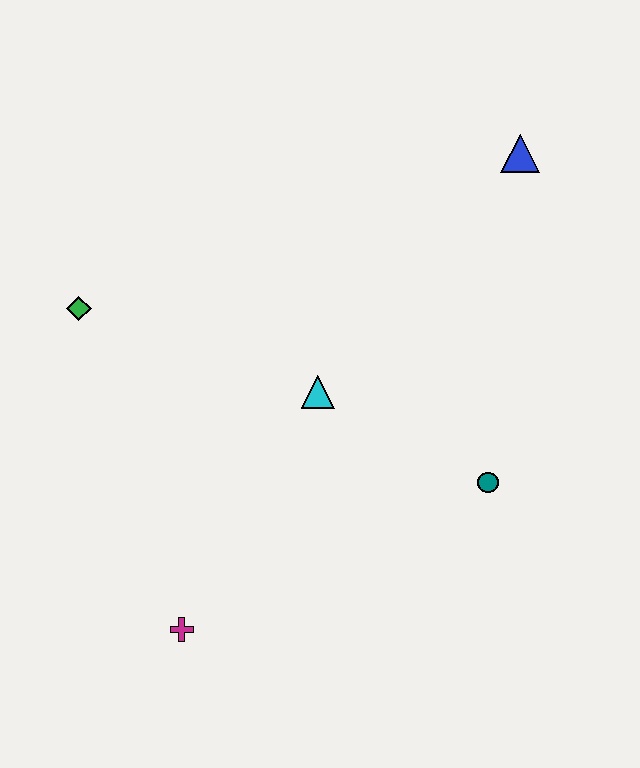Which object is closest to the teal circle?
The cyan triangle is closest to the teal circle.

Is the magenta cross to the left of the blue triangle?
Yes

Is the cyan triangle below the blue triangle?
Yes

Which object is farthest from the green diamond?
The blue triangle is farthest from the green diamond.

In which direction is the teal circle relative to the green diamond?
The teal circle is to the right of the green diamond.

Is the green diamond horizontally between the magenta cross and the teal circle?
No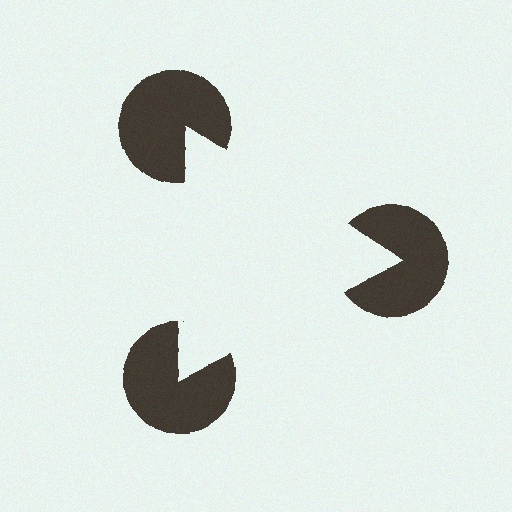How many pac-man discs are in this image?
There are 3 — one at each vertex of the illusory triangle.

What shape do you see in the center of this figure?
An illusory triangle — its edges are inferred from the aligned wedge cuts in the pac-man discs, not physically drawn.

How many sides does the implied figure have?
3 sides.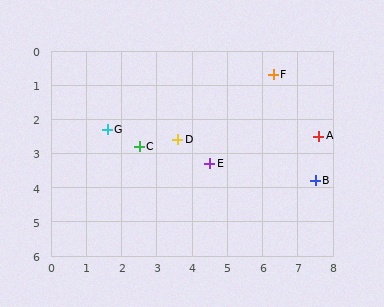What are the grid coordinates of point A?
Point A is at approximately (7.6, 2.5).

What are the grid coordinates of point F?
Point F is at approximately (6.3, 0.7).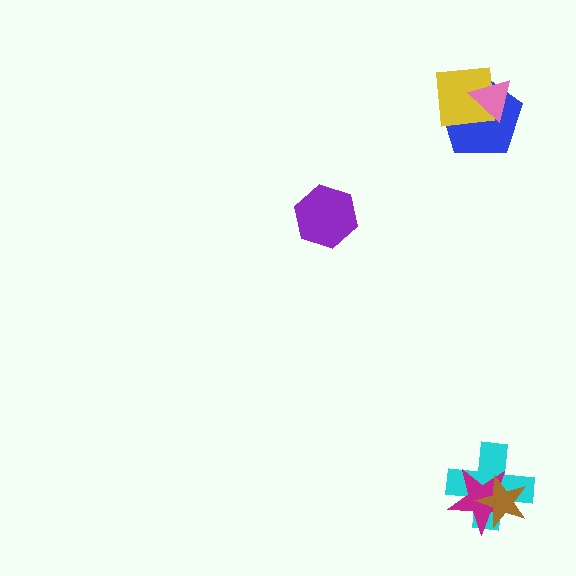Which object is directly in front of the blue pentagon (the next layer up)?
The yellow square is directly in front of the blue pentagon.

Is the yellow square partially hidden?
Yes, it is partially covered by another shape.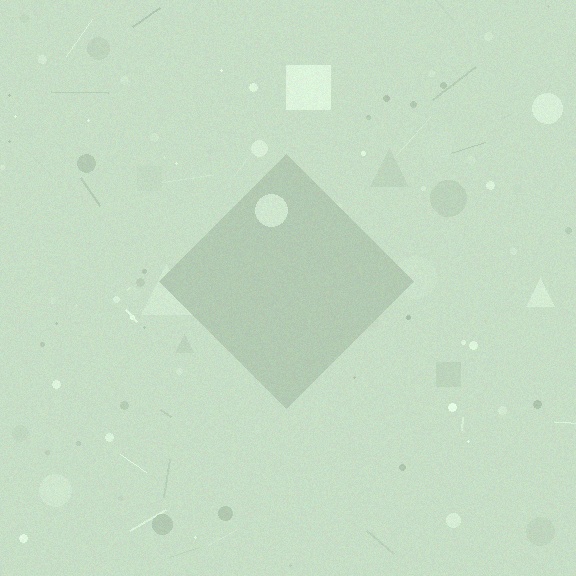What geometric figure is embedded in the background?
A diamond is embedded in the background.